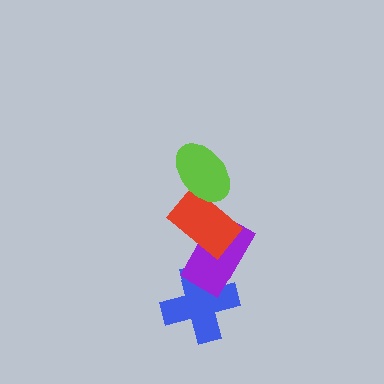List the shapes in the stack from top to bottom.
From top to bottom: the lime ellipse, the red rectangle, the purple rectangle, the blue cross.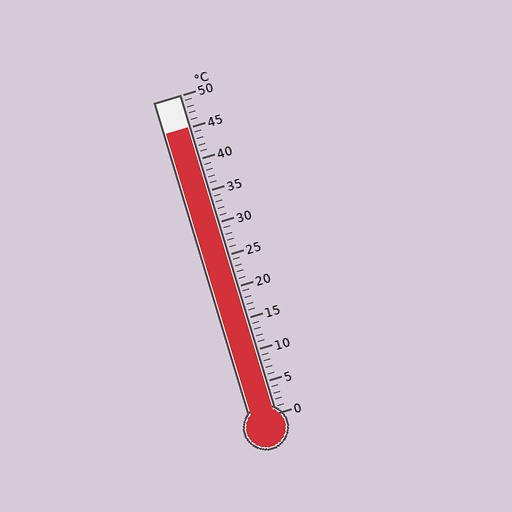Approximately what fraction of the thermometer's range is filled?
The thermometer is filled to approximately 90% of its range.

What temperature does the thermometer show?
The thermometer shows approximately 45°C.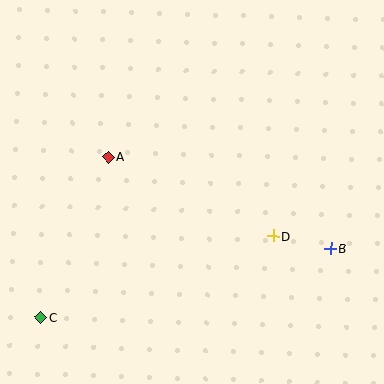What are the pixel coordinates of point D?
Point D is at (273, 236).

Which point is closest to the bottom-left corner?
Point C is closest to the bottom-left corner.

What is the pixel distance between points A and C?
The distance between A and C is 174 pixels.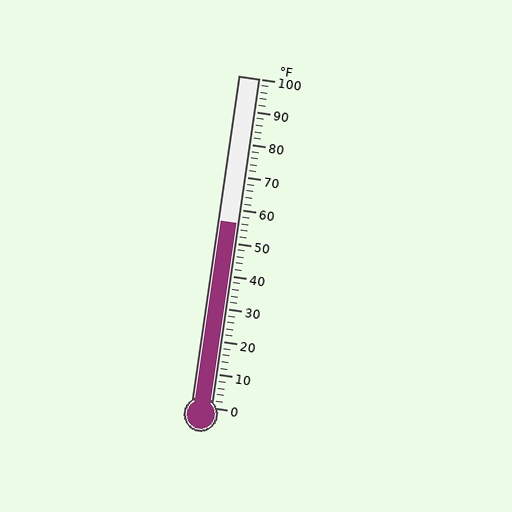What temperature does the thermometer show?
The thermometer shows approximately 56°F.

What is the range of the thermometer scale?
The thermometer scale ranges from 0°F to 100°F.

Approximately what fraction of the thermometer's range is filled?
The thermometer is filled to approximately 55% of its range.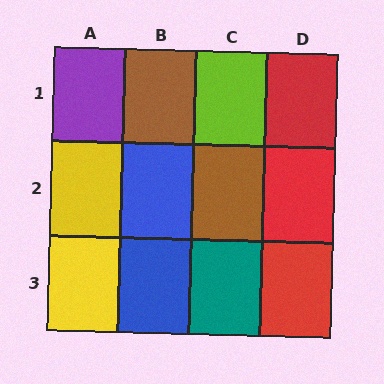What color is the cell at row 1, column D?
Red.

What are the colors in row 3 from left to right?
Yellow, blue, teal, red.